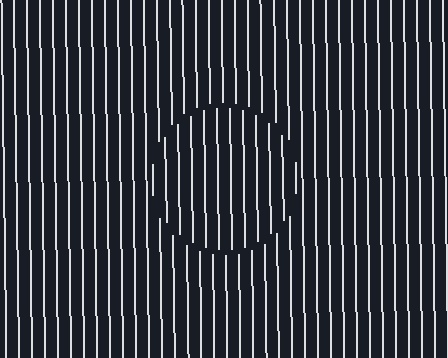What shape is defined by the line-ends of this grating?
An illusory circle. The interior of the shape contains the same grating, shifted by half a period — the contour is defined by the phase discontinuity where line-ends from the inner and outer gratings abut.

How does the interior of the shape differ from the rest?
The interior of the shape contains the same grating, shifted by half a period — the contour is defined by the phase discontinuity where line-ends from the inner and outer gratings abut.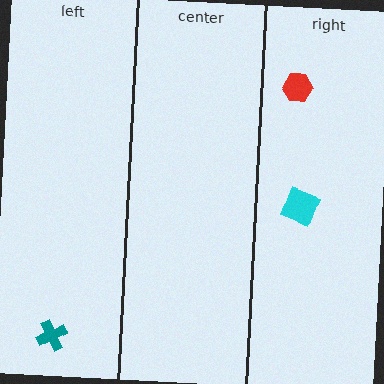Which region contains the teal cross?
The left region.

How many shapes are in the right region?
2.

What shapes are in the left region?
The teal cross.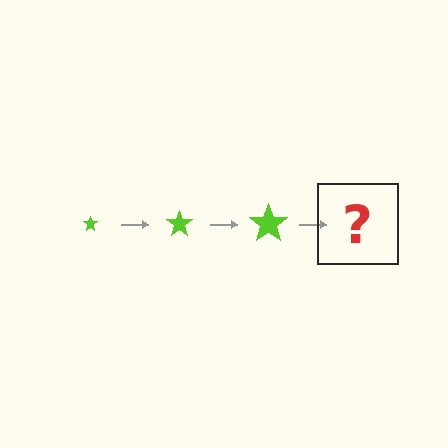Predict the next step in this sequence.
The next step is a lime star, larger than the previous one.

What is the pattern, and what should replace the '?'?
The pattern is that the star gets progressively larger each step. The '?' should be a lime star, larger than the previous one.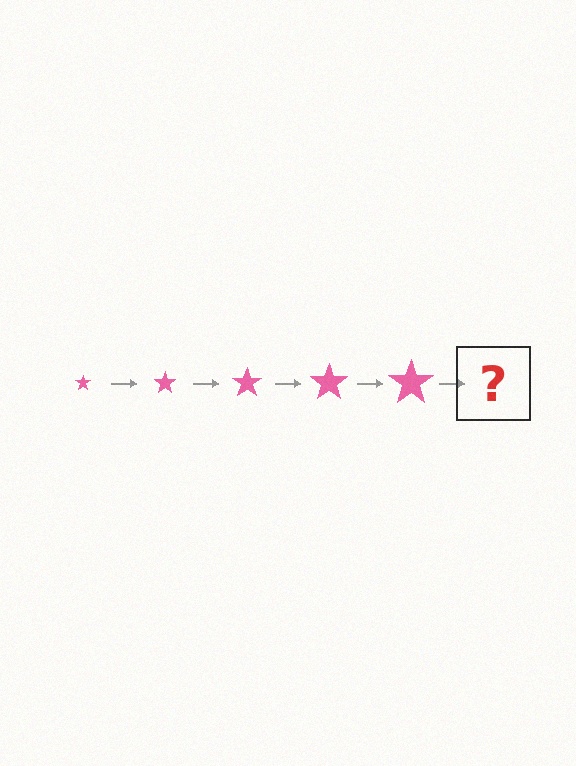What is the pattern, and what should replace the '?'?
The pattern is that the star gets progressively larger each step. The '?' should be a pink star, larger than the previous one.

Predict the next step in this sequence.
The next step is a pink star, larger than the previous one.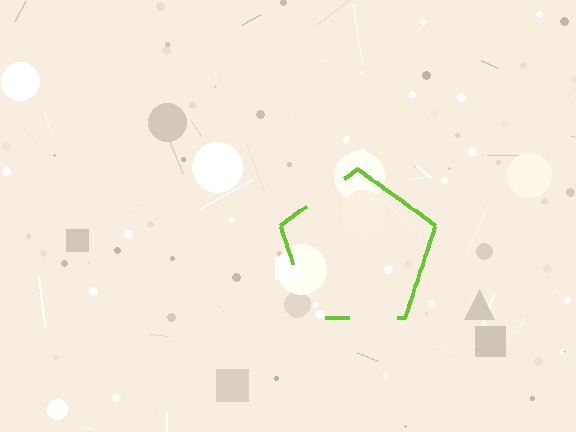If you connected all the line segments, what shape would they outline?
They would outline a pentagon.